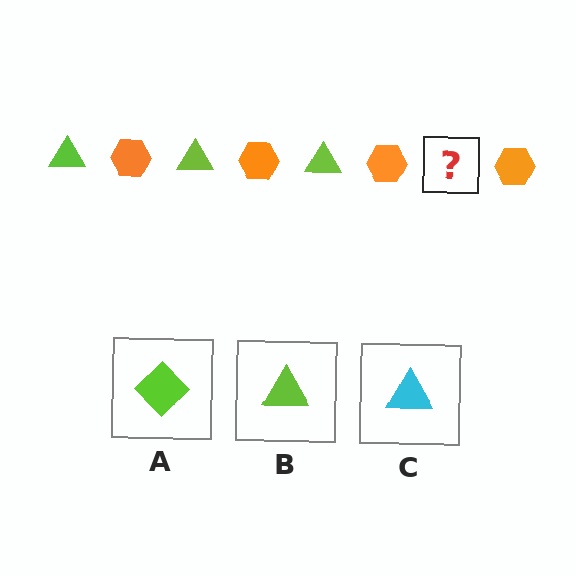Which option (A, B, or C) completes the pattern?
B.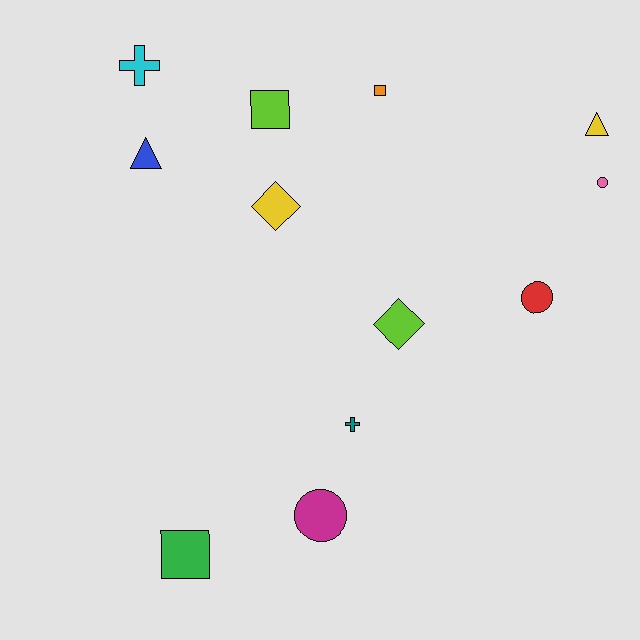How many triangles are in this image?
There are 2 triangles.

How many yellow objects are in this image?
There are 2 yellow objects.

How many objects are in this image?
There are 12 objects.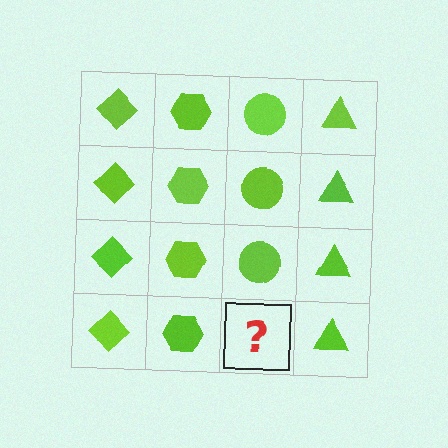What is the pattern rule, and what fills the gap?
The rule is that each column has a consistent shape. The gap should be filled with a lime circle.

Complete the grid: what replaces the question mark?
The question mark should be replaced with a lime circle.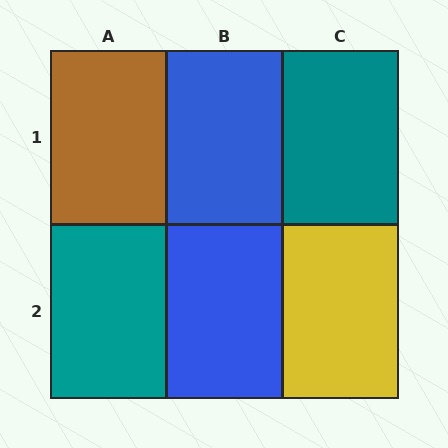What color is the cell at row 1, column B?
Blue.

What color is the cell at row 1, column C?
Teal.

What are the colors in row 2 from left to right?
Teal, blue, yellow.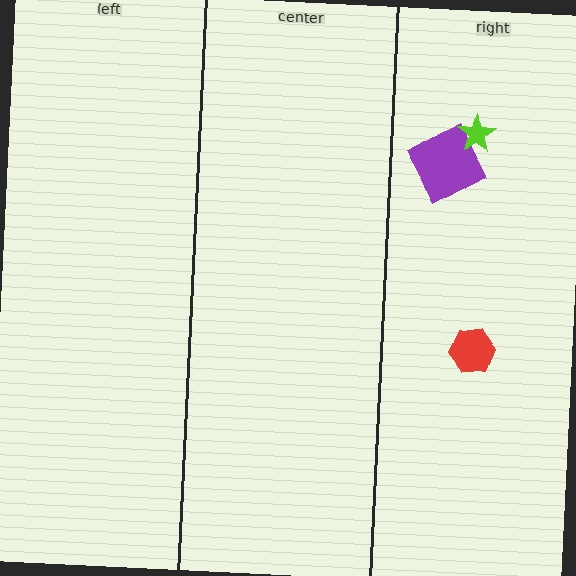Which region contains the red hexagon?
The right region.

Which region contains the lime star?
The right region.